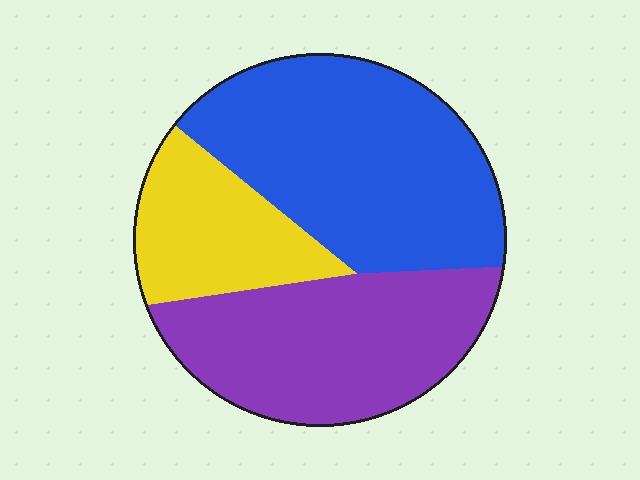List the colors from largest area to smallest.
From largest to smallest: blue, purple, yellow.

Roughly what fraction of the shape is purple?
Purple takes up about three eighths (3/8) of the shape.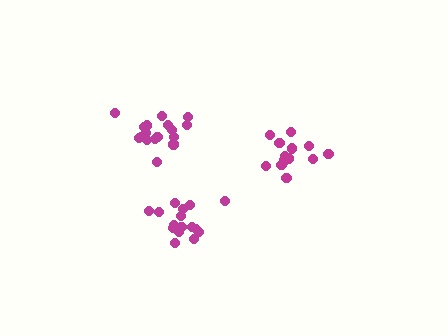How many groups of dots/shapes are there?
There are 3 groups.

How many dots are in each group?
Group 1: 17 dots, Group 2: 14 dots, Group 3: 18 dots (49 total).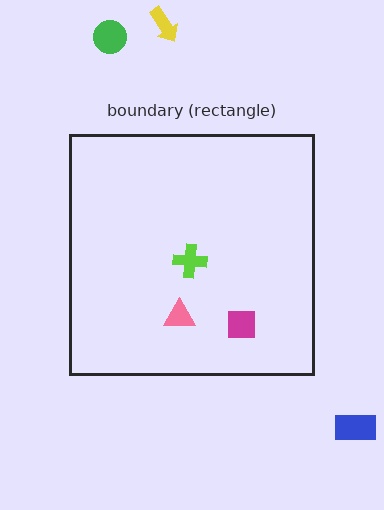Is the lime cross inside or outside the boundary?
Inside.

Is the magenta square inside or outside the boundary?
Inside.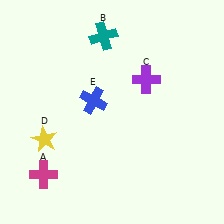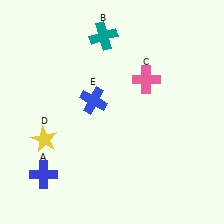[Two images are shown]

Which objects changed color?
A changed from magenta to blue. C changed from purple to pink.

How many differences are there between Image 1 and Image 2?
There are 2 differences between the two images.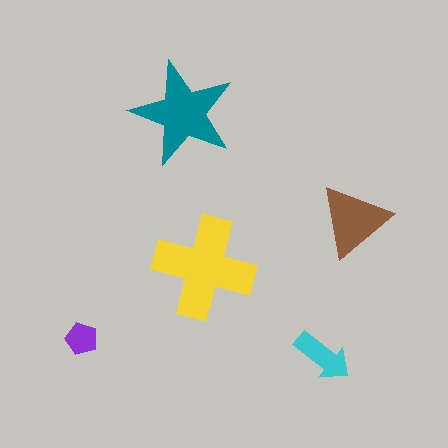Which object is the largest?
The yellow cross.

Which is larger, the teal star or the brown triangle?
The teal star.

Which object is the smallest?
The purple pentagon.